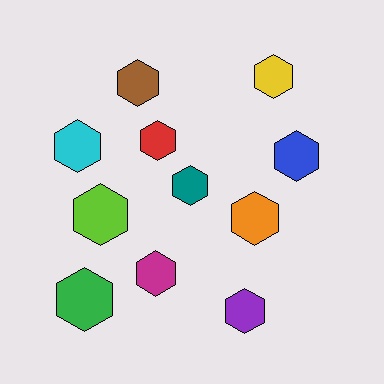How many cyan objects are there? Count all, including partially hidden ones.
There is 1 cyan object.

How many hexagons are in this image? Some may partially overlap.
There are 11 hexagons.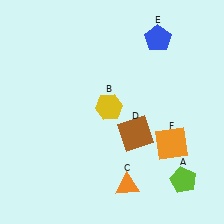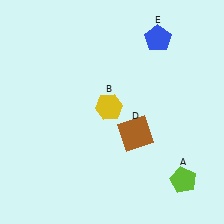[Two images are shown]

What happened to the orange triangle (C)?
The orange triangle (C) was removed in Image 2. It was in the bottom-right area of Image 1.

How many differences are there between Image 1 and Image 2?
There are 2 differences between the two images.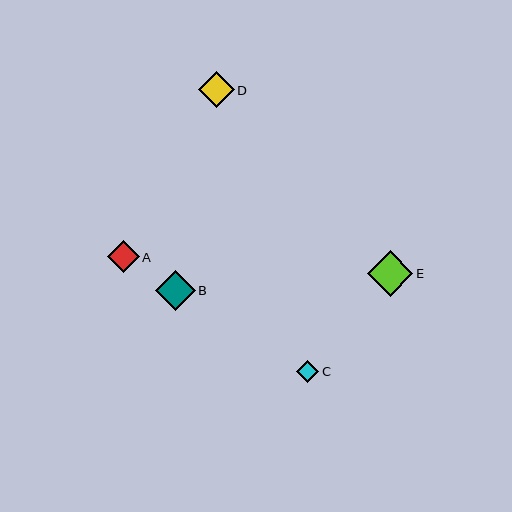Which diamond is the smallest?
Diamond C is the smallest with a size of approximately 22 pixels.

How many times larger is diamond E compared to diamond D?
Diamond E is approximately 1.3 times the size of diamond D.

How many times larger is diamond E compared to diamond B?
Diamond E is approximately 1.2 times the size of diamond B.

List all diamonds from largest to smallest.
From largest to smallest: E, B, D, A, C.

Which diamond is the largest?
Diamond E is the largest with a size of approximately 46 pixels.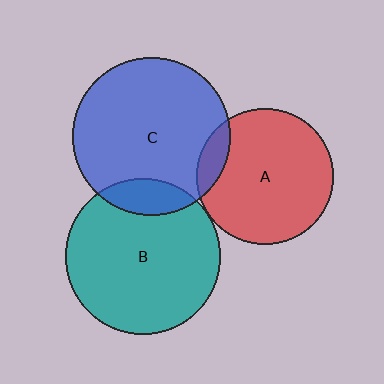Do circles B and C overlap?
Yes.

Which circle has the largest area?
Circle C (blue).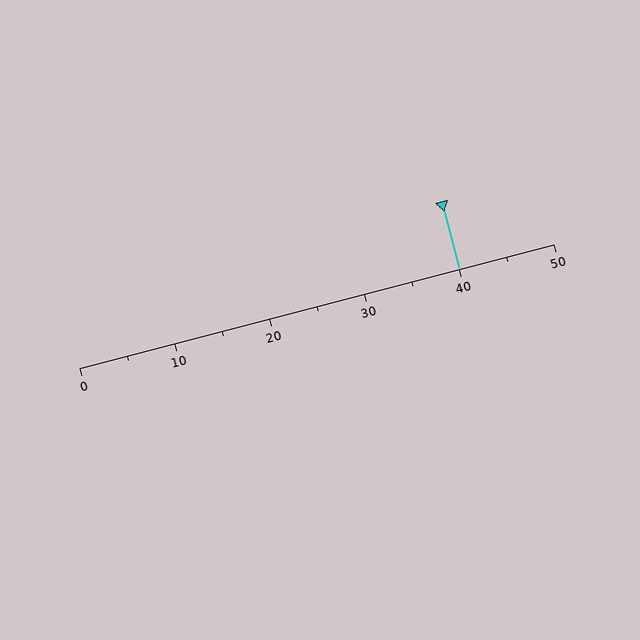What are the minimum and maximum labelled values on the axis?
The axis runs from 0 to 50.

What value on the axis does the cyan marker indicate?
The marker indicates approximately 40.